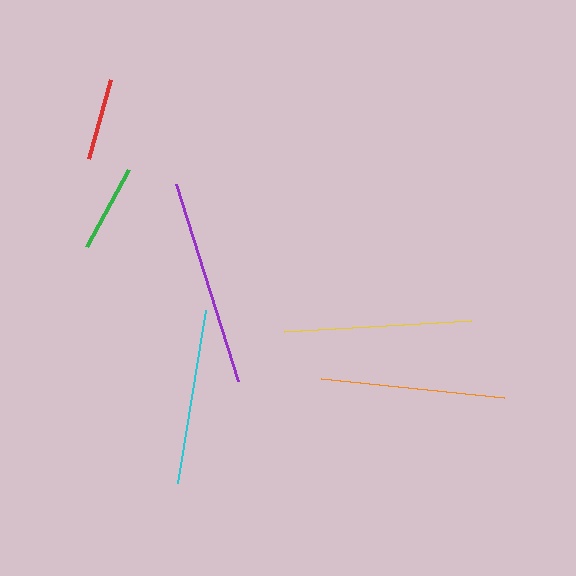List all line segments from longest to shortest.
From longest to shortest: purple, yellow, orange, cyan, green, red.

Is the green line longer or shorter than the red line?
The green line is longer than the red line.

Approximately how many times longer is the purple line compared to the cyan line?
The purple line is approximately 1.2 times the length of the cyan line.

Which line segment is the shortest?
The red line is the shortest at approximately 82 pixels.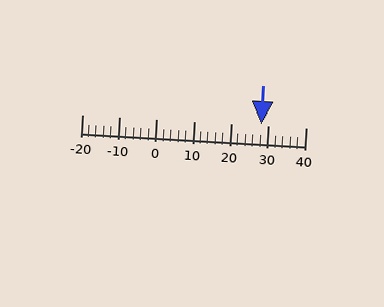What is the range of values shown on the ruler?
The ruler shows values from -20 to 40.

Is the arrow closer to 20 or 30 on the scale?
The arrow is closer to 30.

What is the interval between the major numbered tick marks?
The major tick marks are spaced 10 units apart.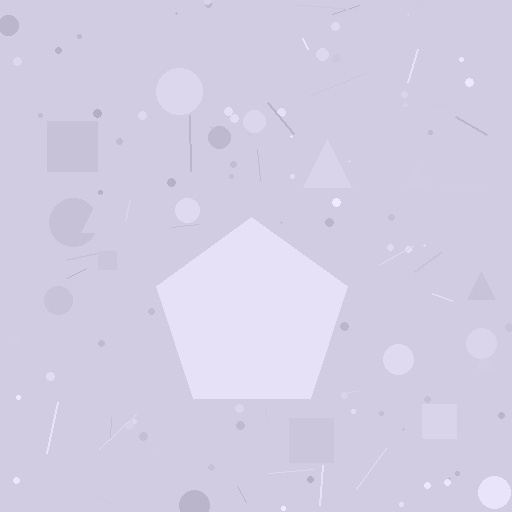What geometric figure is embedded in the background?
A pentagon is embedded in the background.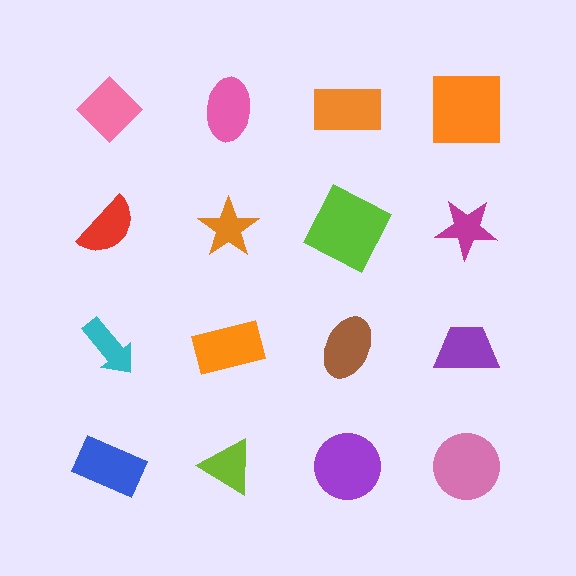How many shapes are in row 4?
4 shapes.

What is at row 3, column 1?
A cyan arrow.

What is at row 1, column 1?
A pink diamond.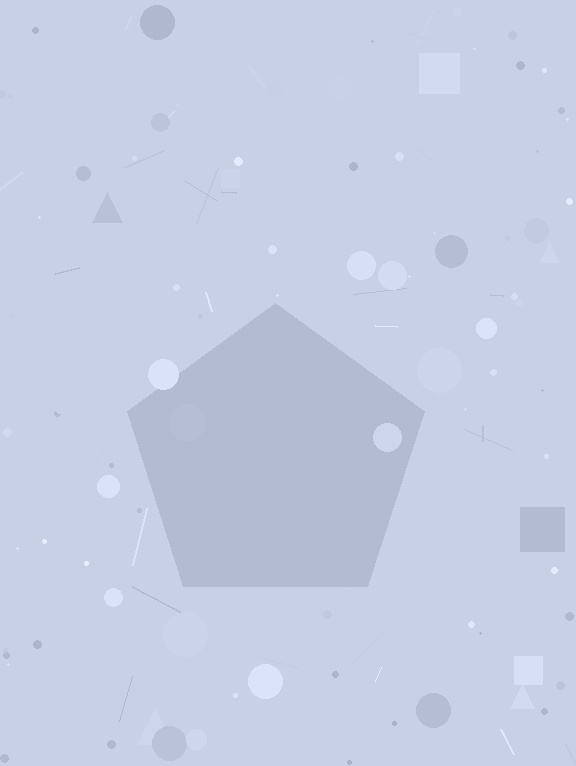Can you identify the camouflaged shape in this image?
The camouflaged shape is a pentagon.